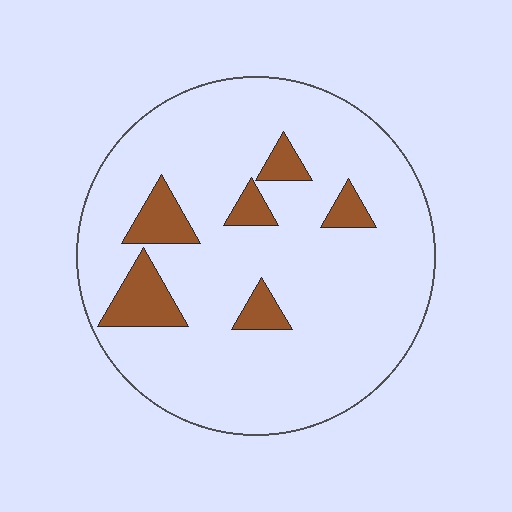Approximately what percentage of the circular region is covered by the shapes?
Approximately 10%.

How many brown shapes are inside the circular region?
6.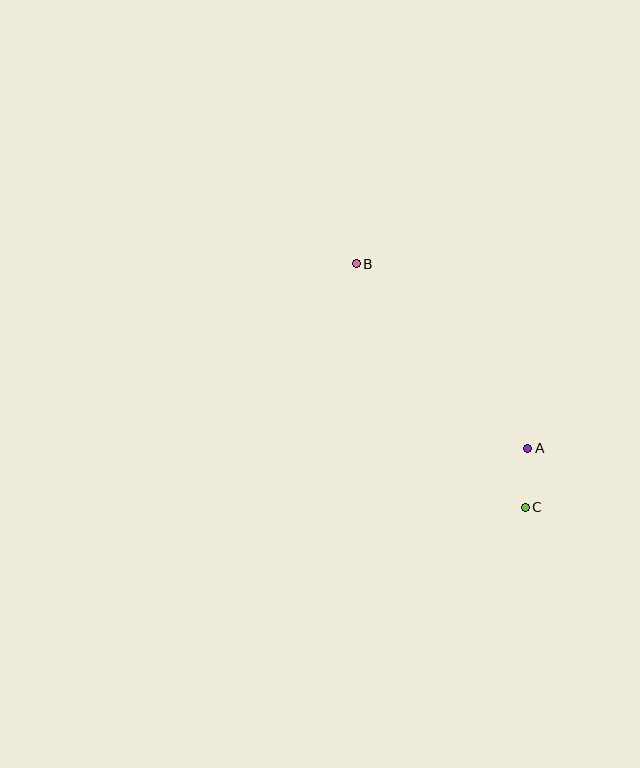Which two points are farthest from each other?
Points B and C are farthest from each other.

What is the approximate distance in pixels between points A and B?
The distance between A and B is approximately 252 pixels.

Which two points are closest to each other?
Points A and C are closest to each other.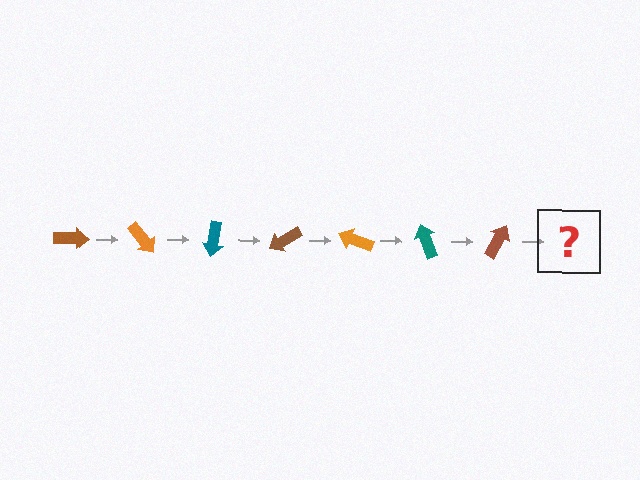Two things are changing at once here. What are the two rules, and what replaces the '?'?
The two rules are that it rotates 50 degrees each step and the color cycles through brown, orange, and teal. The '?' should be an orange arrow, rotated 350 degrees from the start.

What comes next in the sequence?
The next element should be an orange arrow, rotated 350 degrees from the start.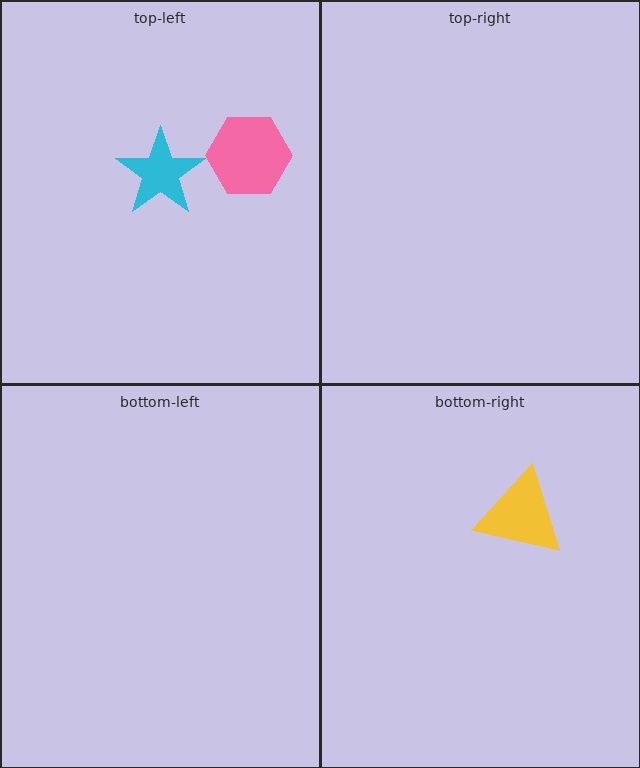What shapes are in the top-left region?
The pink hexagon, the cyan star.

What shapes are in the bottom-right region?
The yellow triangle.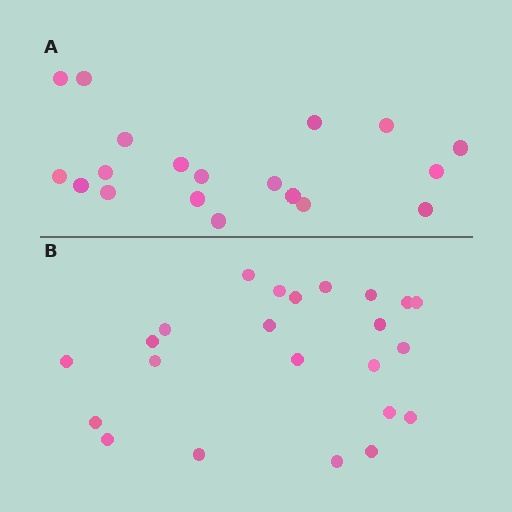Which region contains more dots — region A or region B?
Region B (the bottom region) has more dots.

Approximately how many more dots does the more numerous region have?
Region B has about 4 more dots than region A.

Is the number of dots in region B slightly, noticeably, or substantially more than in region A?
Region B has only slightly more — the two regions are fairly close. The ratio is roughly 1.2 to 1.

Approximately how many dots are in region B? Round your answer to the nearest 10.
About 20 dots. (The exact count is 23, which rounds to 20.)